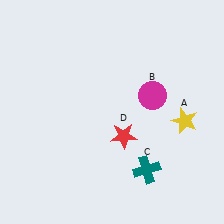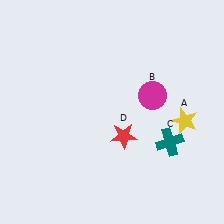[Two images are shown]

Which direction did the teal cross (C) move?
The teal cross (C) moved up.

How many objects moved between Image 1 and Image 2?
1 object moved between the two images.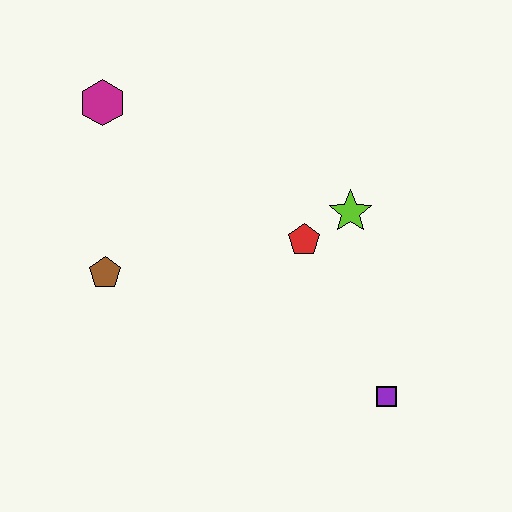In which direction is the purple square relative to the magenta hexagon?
The purple square is below the magenta hexagon.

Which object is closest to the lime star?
The red pentagon is closest to the lime star.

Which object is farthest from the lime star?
The magenta hexagon is farthest from the lime star.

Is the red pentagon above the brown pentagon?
Yes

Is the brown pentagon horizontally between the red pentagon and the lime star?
No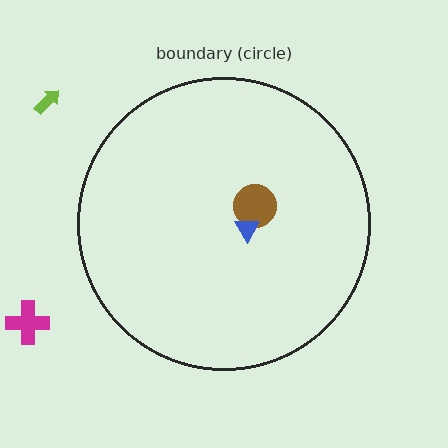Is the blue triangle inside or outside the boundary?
Inside.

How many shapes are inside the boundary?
2 inside, 2 outside.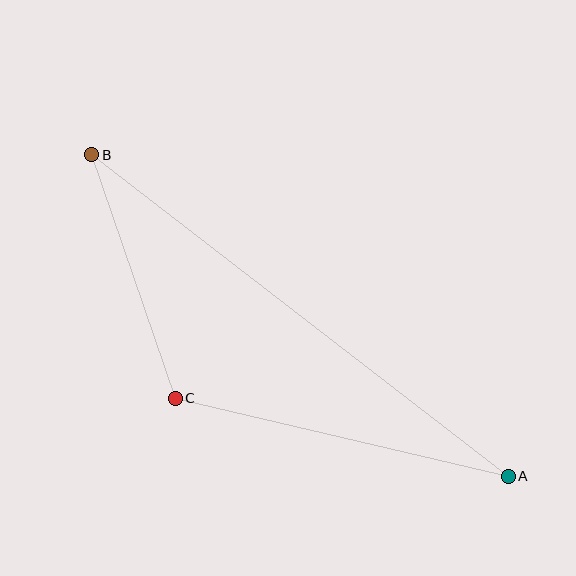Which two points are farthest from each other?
Points A and B are farthest from each other.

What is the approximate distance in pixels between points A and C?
The distance between A and C is approximately 342 pixels.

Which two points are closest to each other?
Points B and C are closest to each other.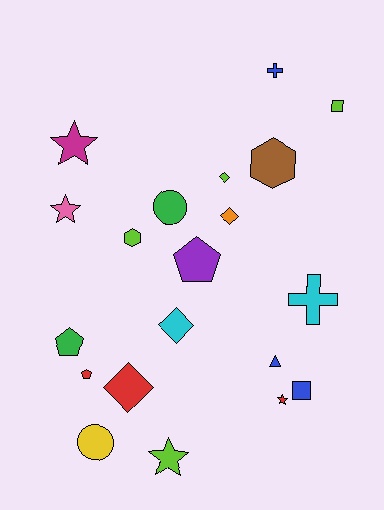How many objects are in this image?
There are 20 objects.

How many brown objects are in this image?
There is 1 brown object.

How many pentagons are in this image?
There are 3 pentagons.